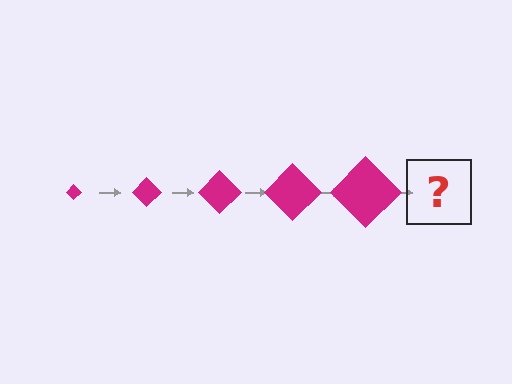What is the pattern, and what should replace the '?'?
The pattern is that the diamond gets progressively larger each step. The '?' should be a magenta diamond, larger than the previous one.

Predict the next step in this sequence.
The next step is a magenta diamond, larger than the previous one.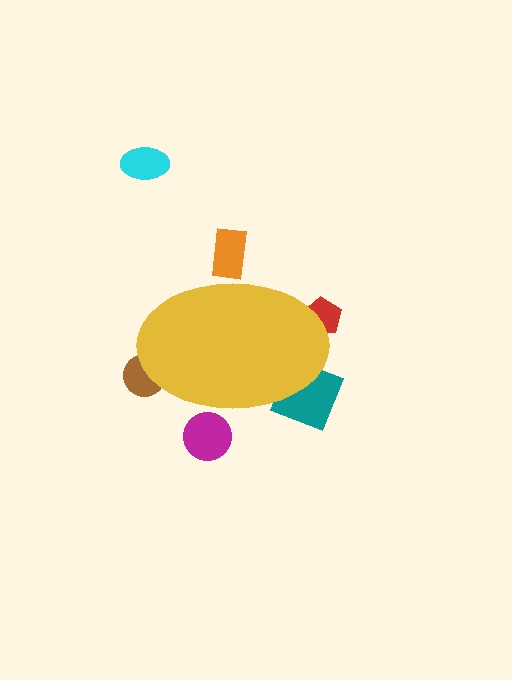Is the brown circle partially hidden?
Yes, the brown circle is partially hidden behind the yellow ellipse.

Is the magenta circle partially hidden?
Yes, the magenta circle is partially hidden behind the yellow ellipse.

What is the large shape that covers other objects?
A yellow ellipse.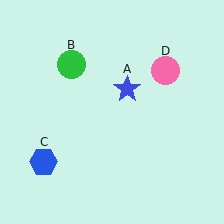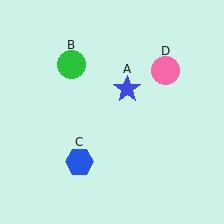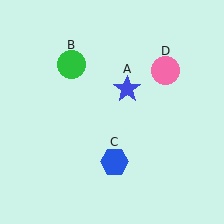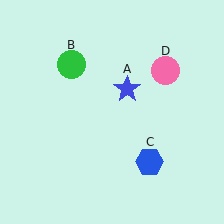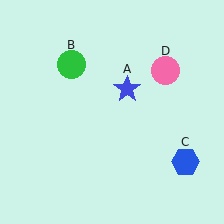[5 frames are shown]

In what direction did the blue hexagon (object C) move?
The blue hexagon (object C) moved right.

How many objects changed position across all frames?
1 object changed position: blue hexagon (object C).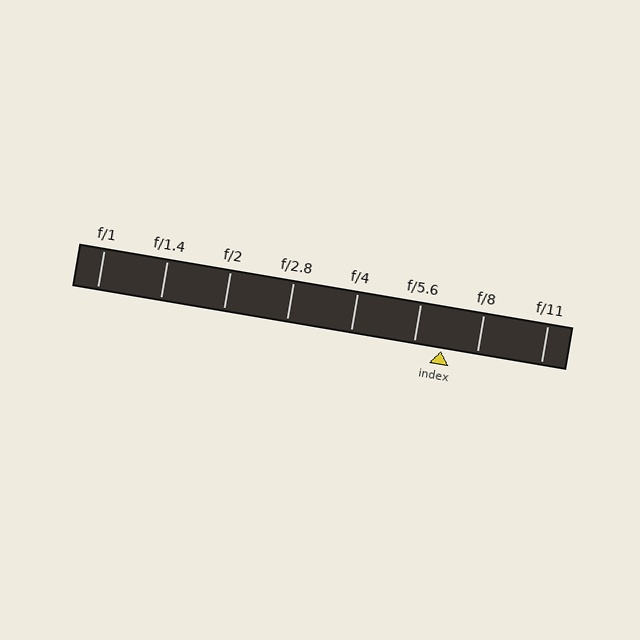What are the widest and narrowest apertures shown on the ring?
The widest aperture shown is f/1 and the narrowest is f/11.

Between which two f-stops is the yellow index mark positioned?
The index mark is between f/5.6 and f/8.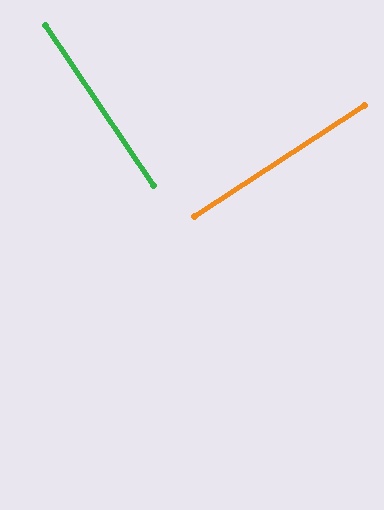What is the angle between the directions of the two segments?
Approximately 89 degrees.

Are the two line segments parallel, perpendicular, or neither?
Perpendicular — they meet at approximately 89°.